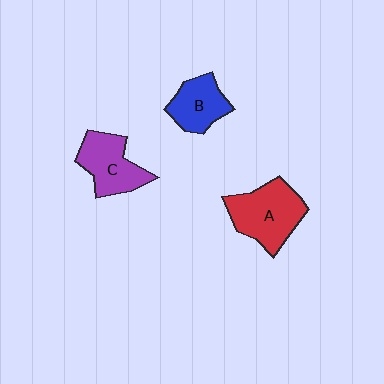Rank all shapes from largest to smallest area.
From largest to smallest: A (red), C (purple), B (blue).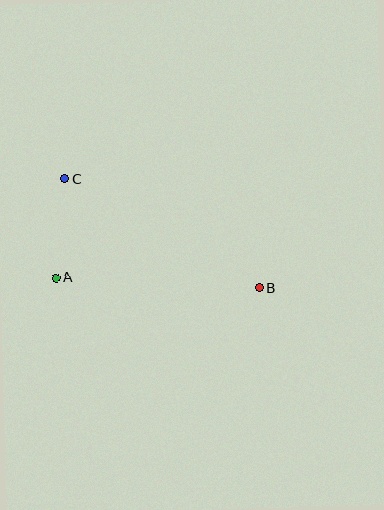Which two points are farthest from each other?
Points B and C are farthest from each other.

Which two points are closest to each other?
Points A and C are closest to each other.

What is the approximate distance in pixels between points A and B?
The distance between A and B is approximately 204 pixels.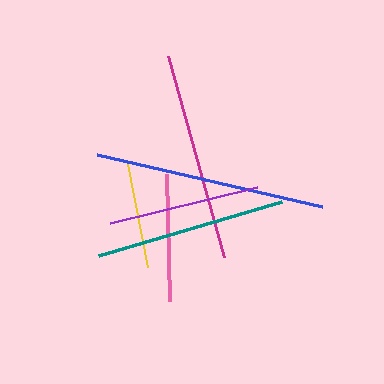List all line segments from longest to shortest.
From longest to shortest: blue, magenta, teal, purple, pink, yellow.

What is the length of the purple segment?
The purple segment is approximately 152 pixels long.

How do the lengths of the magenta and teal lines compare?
The magenta and teal lines are approximately the same length.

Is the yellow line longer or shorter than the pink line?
The pink line is longer than the yellow line.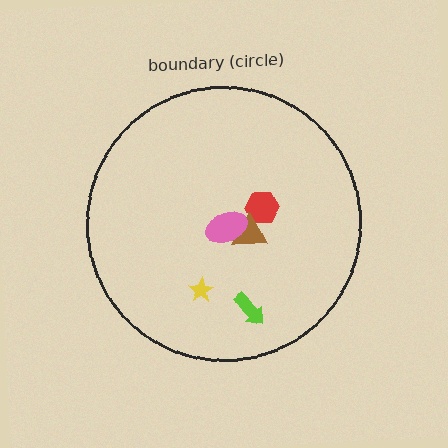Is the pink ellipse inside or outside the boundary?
Inside.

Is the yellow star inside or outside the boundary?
Inside.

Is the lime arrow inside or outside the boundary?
Inside.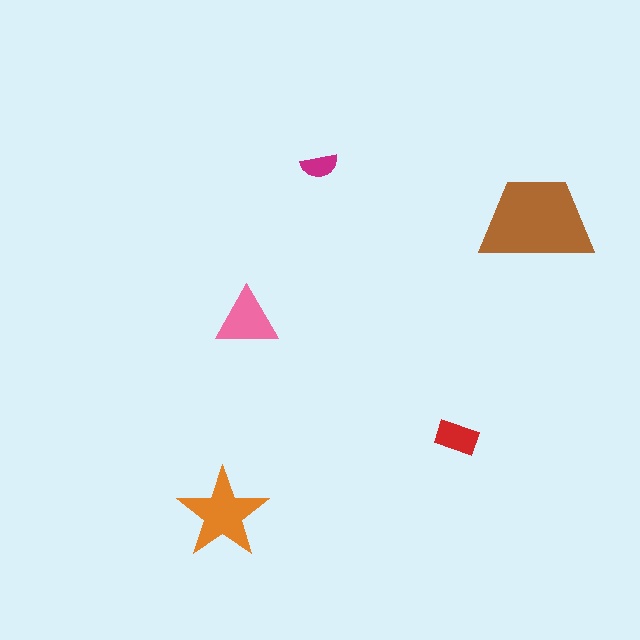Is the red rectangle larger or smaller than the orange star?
Smaller.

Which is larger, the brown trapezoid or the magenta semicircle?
The brown trapezoid.